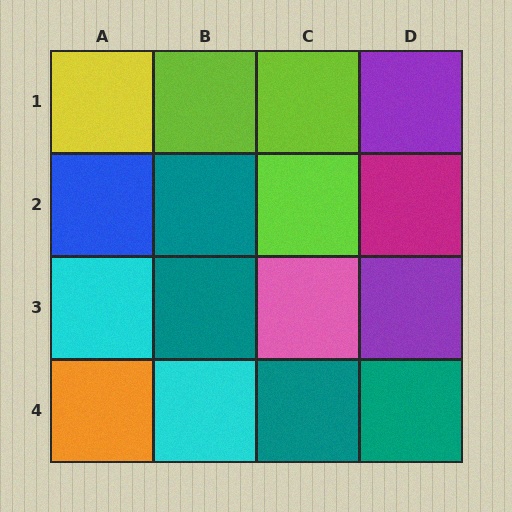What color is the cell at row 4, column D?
Teal.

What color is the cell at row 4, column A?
Orange.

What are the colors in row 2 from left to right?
Blue, teal, lime, magenta.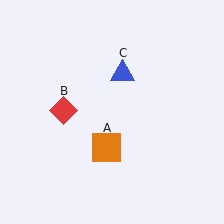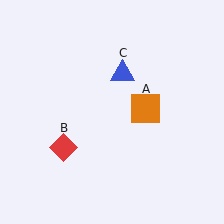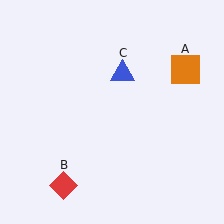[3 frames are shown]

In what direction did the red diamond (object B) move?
The red diamond (object B) moved down.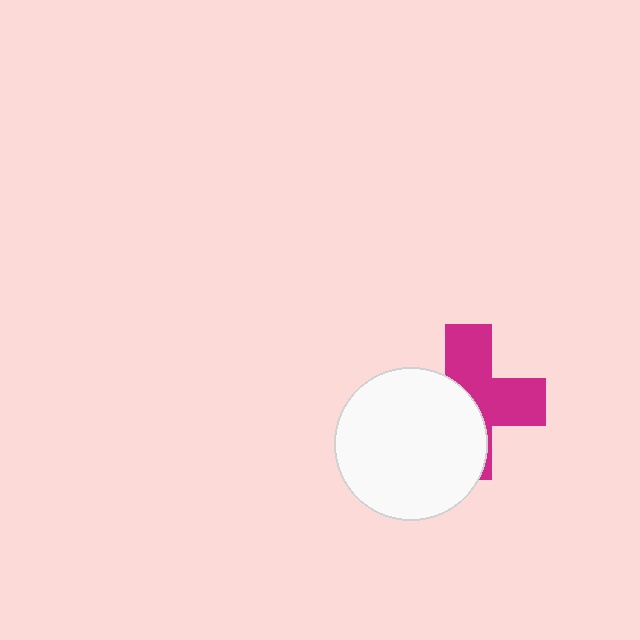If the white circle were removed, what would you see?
You would see the complete magenta cross.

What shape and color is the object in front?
The object in front is a white circle.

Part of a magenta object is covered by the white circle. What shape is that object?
It is a cross.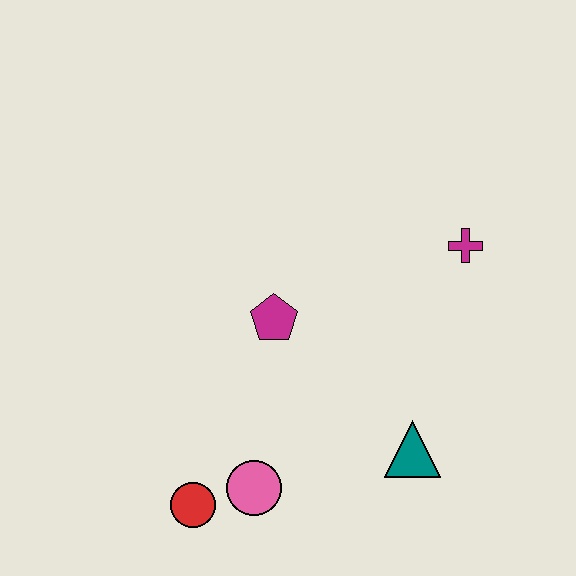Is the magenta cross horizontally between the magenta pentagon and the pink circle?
No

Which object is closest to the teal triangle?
The pink circle is closest to the teal triangle.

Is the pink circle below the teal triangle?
Yes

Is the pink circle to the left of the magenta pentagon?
Yes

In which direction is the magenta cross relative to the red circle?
The magenta cross is to the right of the red circle.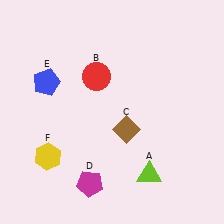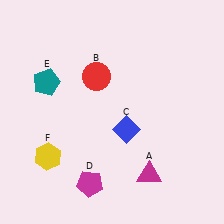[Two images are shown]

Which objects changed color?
A changed from lime to magenta. C changed from brown to blue. E changed from blue to teal.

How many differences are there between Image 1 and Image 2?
There are 3 differences between the two images.